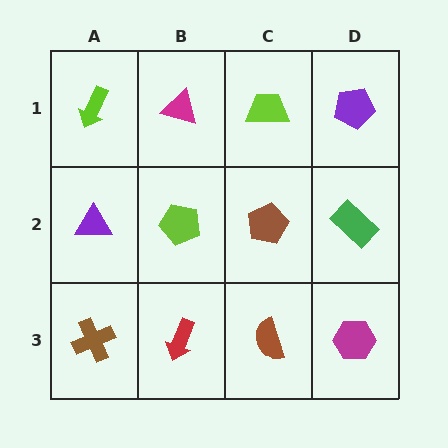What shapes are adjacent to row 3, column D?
A green rectangle (row 2, column D), a brown semicircle (row 3, column C).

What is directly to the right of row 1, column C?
A purple pentagon.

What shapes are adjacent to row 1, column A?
A purple triangle (row 2, column A), a magenta triangle (row 1, column B).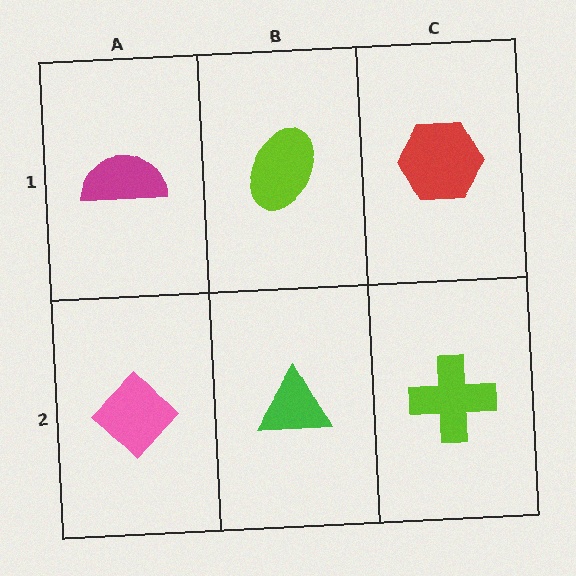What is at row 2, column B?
A green triangle.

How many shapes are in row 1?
3 shapes.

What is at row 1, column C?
A red hexagon.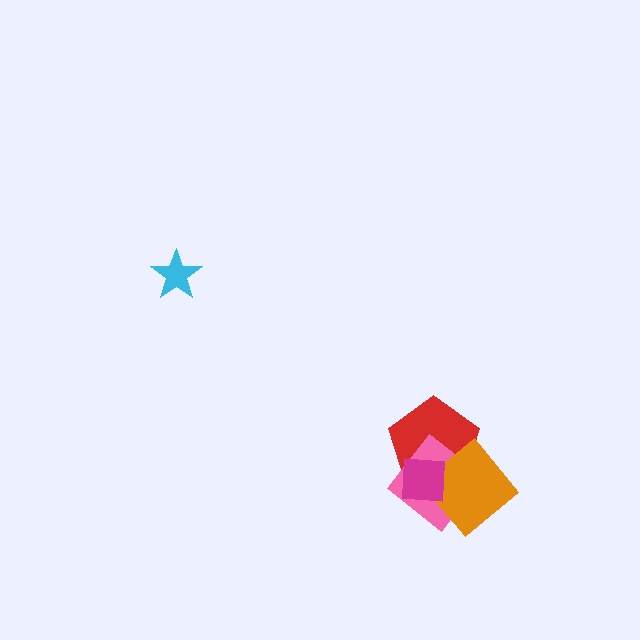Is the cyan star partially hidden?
No, no other shape covers it.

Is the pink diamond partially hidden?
Yes, it is partially covered by another shape.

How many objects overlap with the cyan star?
0 objects overlap with the cyan star.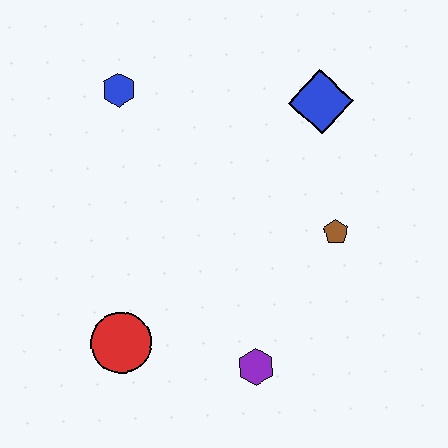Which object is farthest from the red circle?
The blue diamond is farthest from the red circle.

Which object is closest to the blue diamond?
The brown pentagon is closest to the blue diamond.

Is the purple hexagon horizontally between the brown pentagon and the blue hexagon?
Yes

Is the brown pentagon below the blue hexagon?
Yes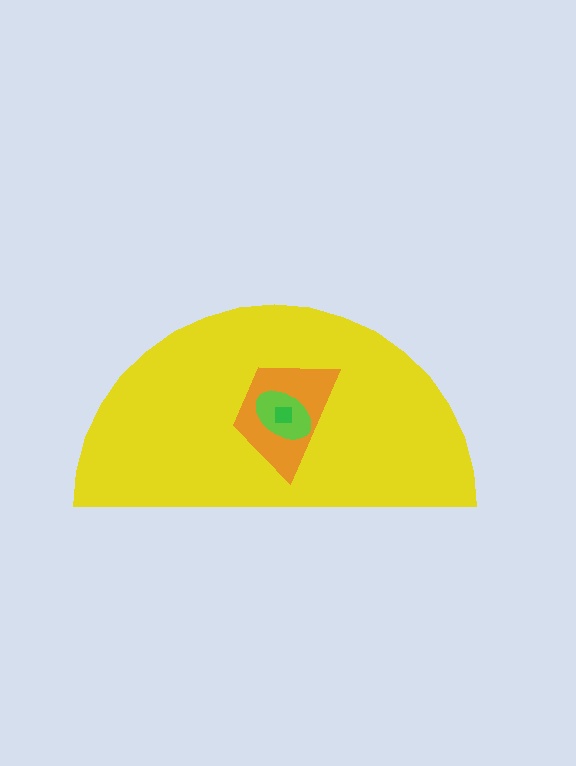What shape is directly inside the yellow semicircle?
The orange trapezoid.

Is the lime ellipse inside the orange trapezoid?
Yes.